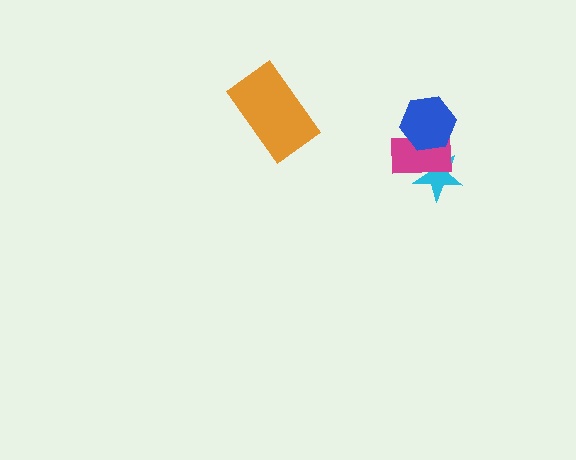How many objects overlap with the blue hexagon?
1 object overlaps with the blue hexagon.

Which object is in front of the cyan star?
The magenta rectangle is in front of the cyan star.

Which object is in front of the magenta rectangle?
The blue hexagon is in front of the magenta rectangle.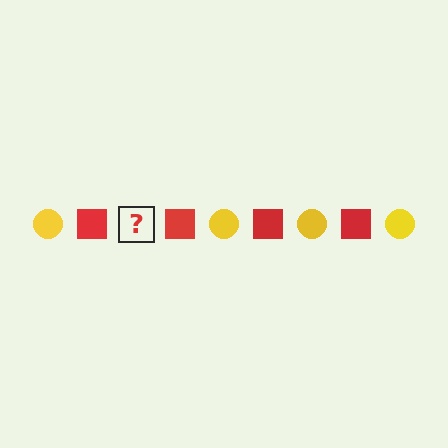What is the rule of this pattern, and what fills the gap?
The rule is that the pattern alternates between yellow circle and red square. The gap should be filled with a yellow circle.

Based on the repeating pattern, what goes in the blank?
The blank should be a yellow circle.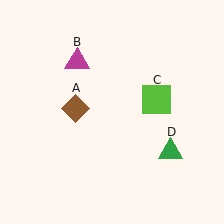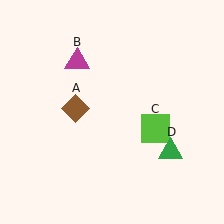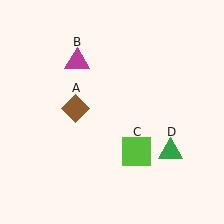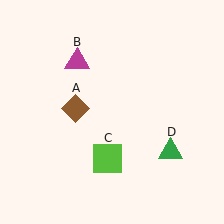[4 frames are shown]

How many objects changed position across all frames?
1 object changed position: lime square (object C).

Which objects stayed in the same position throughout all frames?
Brown diamond (object A) and magenta triangle (object B) and green triangle (object D) remained stationary.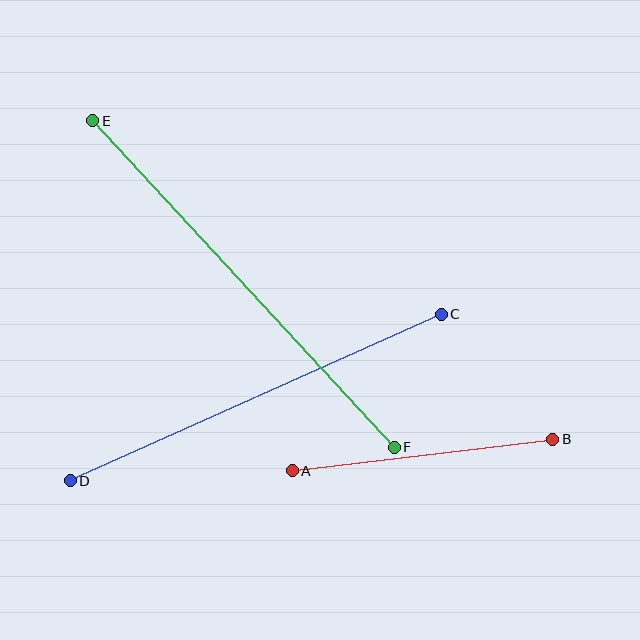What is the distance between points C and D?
The distance is approximately 407 pixels.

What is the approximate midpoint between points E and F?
The midpoint is at approximately (243, 284) pixels.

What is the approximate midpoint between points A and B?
The midpoint is at approximately (422, 455) pixels.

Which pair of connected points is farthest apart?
Points E and F are farthest apart.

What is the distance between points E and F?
The distance is approximately 444 pixels.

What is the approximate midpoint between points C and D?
The midpoint is at approximately (256, 397) pixels.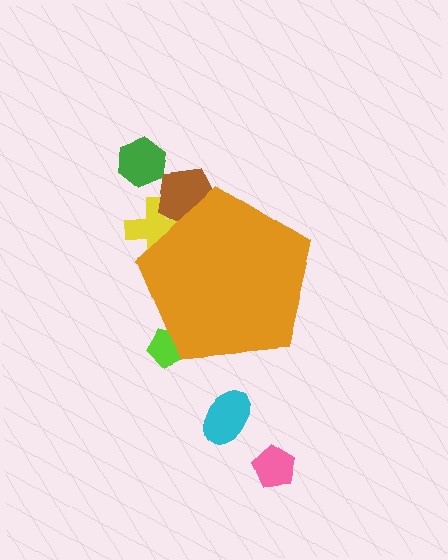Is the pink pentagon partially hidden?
No, the pink pentagon is fully visible.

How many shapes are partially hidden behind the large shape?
3 shapes are partially hidden.